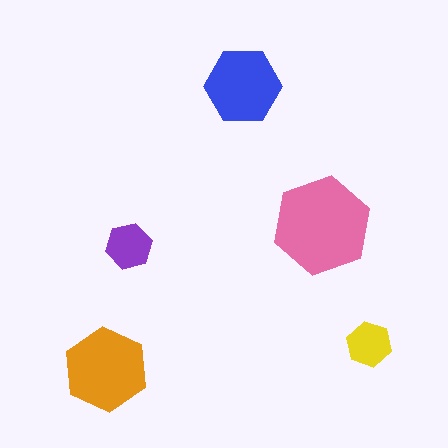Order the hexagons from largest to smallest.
the pink one, the orange one, the blue one, the purple one, the yellow one.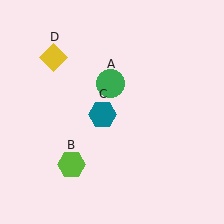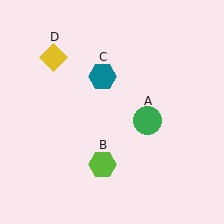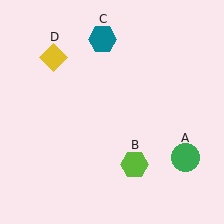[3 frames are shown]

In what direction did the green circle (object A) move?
The green circle (object A) moved down and to the right.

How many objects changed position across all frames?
3 objects changed position: green circle (object A), lime hexagon (object B), teal hexagon (object C).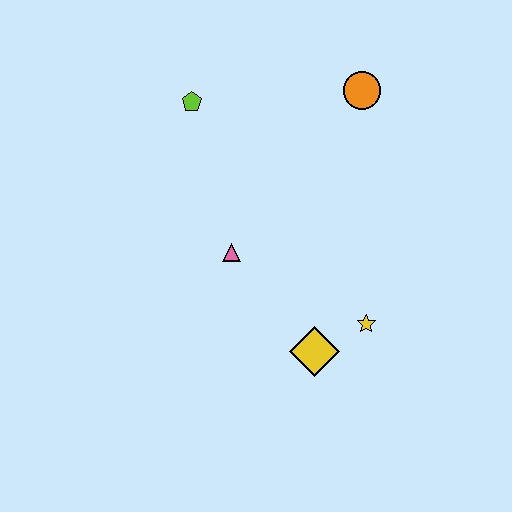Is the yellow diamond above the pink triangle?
No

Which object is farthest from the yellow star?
The lime pentagon is farthest from the yellow star.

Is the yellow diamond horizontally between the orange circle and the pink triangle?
Yes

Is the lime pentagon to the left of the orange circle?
Yes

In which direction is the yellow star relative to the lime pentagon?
The yellow star is below the lime pentagon.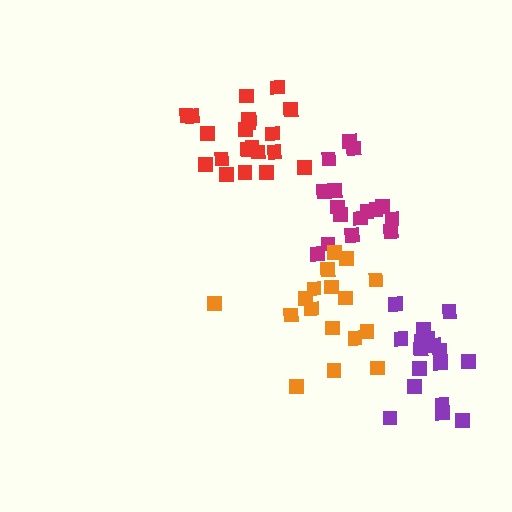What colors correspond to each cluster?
The clusters are colored: magenta, orange, purple, red.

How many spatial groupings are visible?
There are 4 spatial groupings.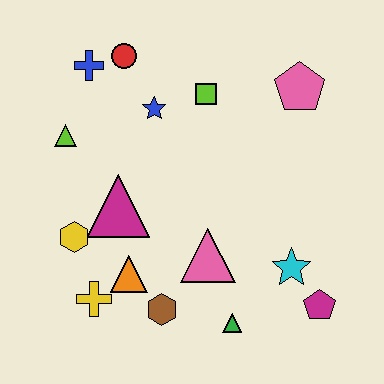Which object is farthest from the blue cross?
The magenta pentagon is farthest from the blue cross.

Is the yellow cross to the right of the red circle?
No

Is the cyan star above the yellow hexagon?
No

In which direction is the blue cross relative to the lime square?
The blue cross is to the left of the lime square.